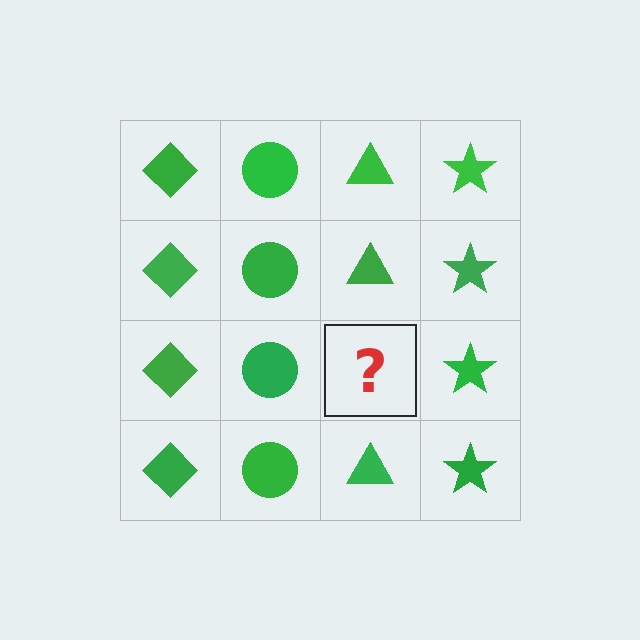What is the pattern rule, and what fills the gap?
The rule is that each column has a consistent shape. The gap should be filled with a green triangle.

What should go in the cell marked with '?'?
The missing cell should contain a green triangle.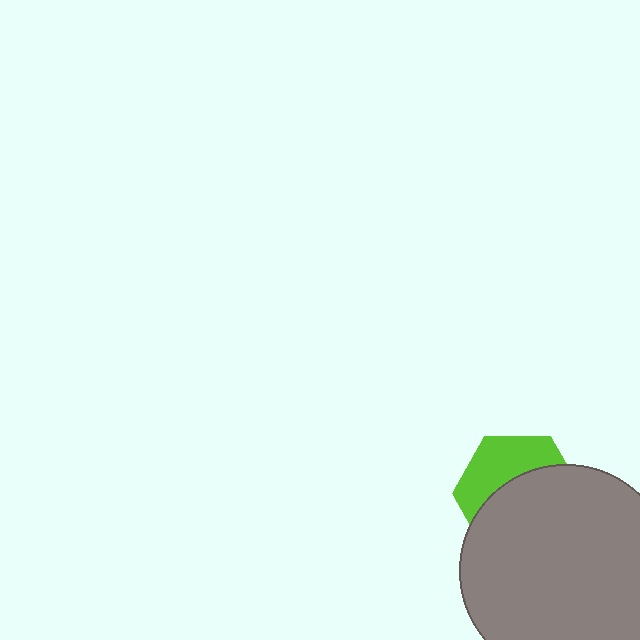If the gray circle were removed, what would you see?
You would see the complete lime hexagon.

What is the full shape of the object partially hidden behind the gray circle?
The partially hidden object is a lime hexagon.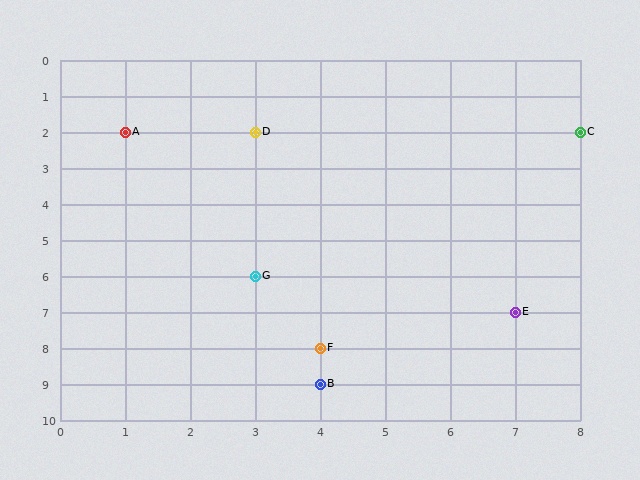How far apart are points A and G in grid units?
Points A and G are 2 columns and 4 rows apart (about 4.5 grid units diagonally).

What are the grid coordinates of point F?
Point F is at grid coordinates (4, 8).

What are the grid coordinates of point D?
Point D is at grid coordinates (3, 2).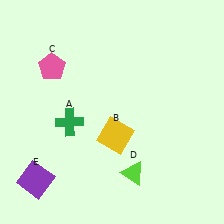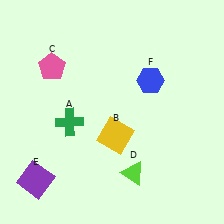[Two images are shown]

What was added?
A blue hexagon (F) was added in Image 2.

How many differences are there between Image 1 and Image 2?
There is 1 difference between the two images.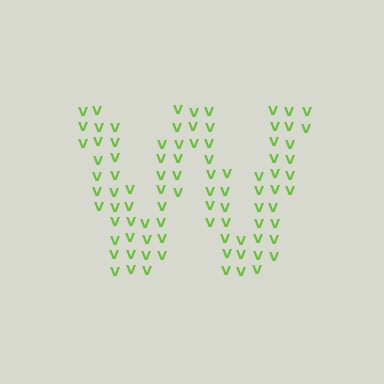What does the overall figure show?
The overall figure shows the letter W.